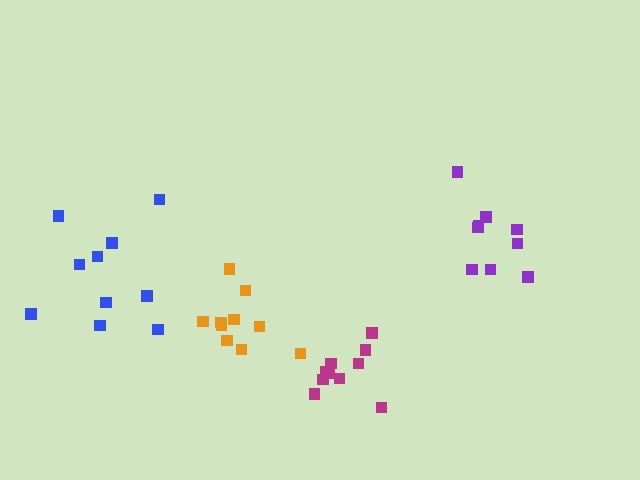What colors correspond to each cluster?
The clusters are colored: purple, magenta, blue, orange.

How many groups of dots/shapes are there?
There are 4 groups.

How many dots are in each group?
Group 1: 9 dots, Group 2: 10 dots, Group 3: 10 dots, Group 4: 10 dots (39 total).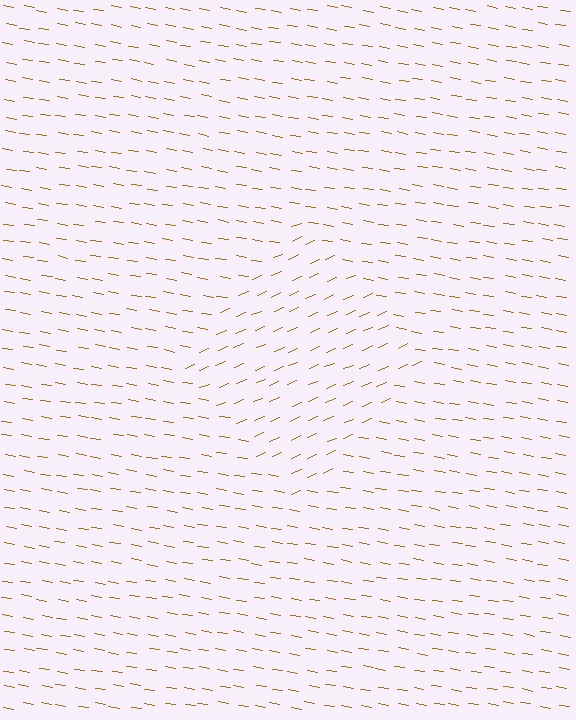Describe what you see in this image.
The image is filled with small brown line segments. A diamond region in the image has lines oriented differently from the surrounding lines, creating a visible texture boundary.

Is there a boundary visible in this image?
Yes, there is a texture boundary formed by a change in line orientation.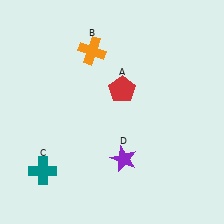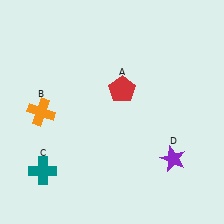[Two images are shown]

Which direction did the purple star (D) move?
The purple star (D) moved right.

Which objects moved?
The objects that moved are: the orange cross (B), the purple star (D).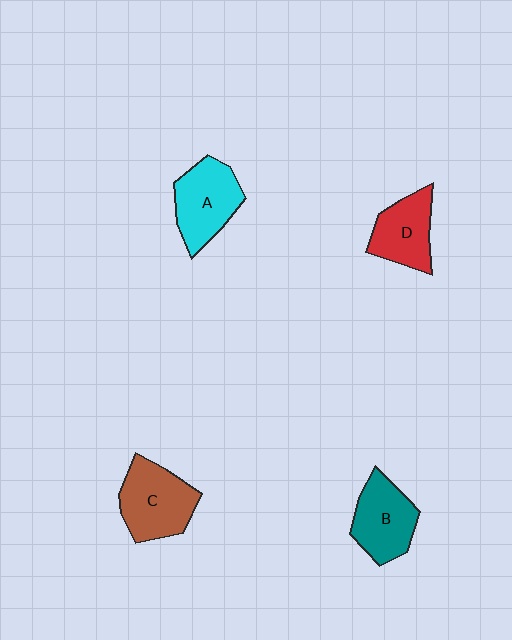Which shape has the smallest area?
Shape D (red).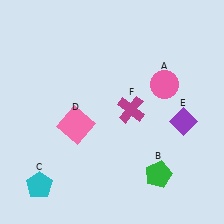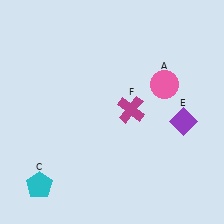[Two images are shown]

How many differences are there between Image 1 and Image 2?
There are 2 differences between the two images.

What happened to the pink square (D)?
The pink square (D) was removed in Image 2. It was in the bottom-left area of Image 1.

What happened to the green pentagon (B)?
The green pentagon (B) was removed in Image 2. It was in the bottom-right area of Image 1.